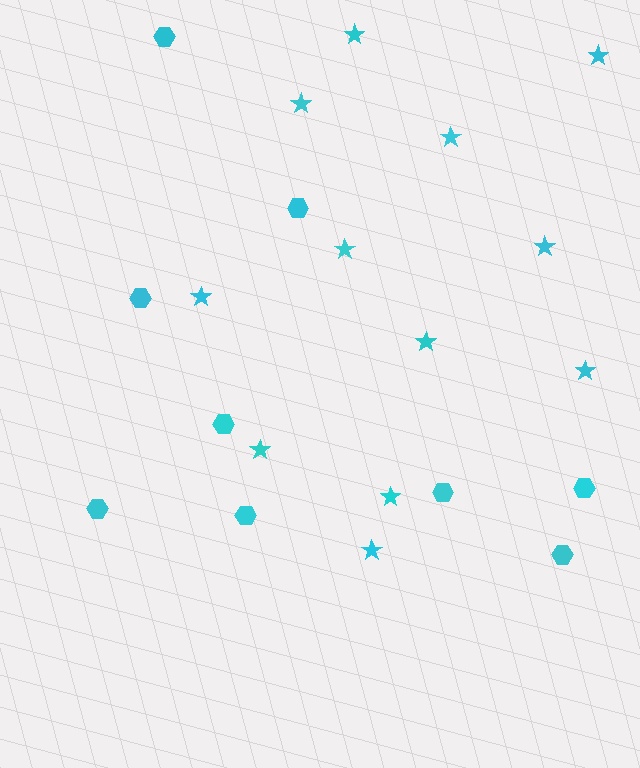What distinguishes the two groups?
There are 2 groups: one group of hexagons (9) and one group of stars (12).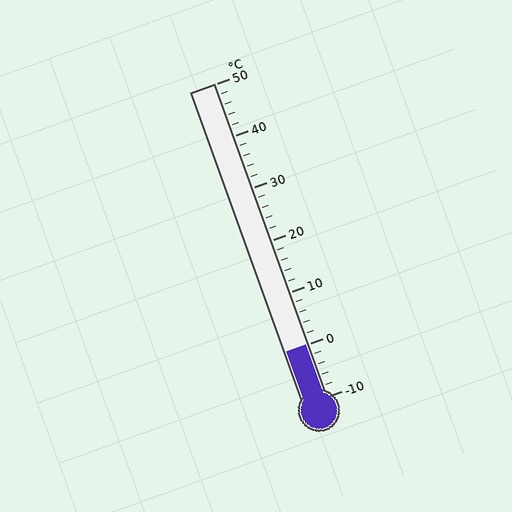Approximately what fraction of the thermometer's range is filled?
The thermometer is filled to approximately 15% of its range.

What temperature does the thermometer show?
The thermometer shows approximately 0°C.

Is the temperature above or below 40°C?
The temperature is below 40°C.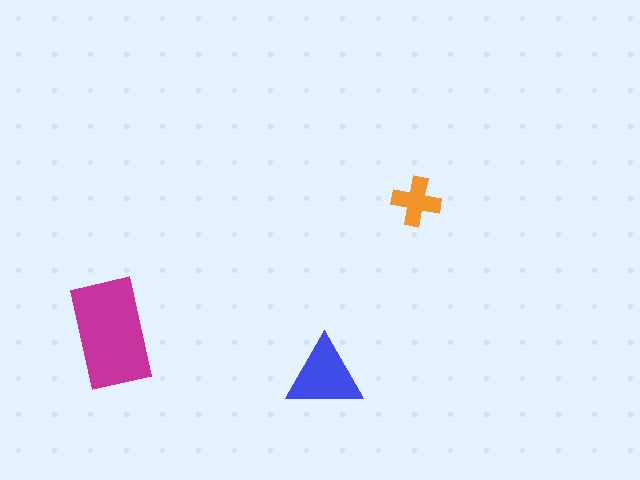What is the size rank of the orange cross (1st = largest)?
3rd.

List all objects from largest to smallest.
The magenta rectangle, the blue triangle, the orange cross.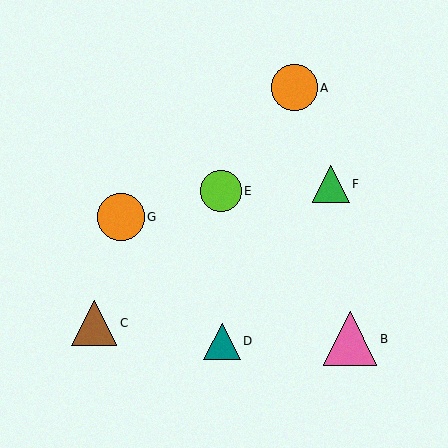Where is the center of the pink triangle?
The center of the pink triangle is at (350, 339).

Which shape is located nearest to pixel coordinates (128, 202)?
The orange circle (labeled G) at (121, 217) is nearest to that location.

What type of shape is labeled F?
Shape F is a green triangle.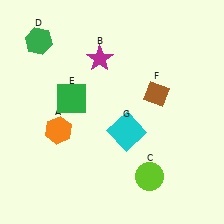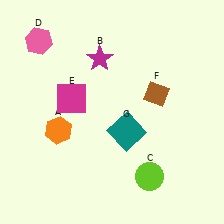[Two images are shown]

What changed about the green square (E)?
In Image 1, E is green. In Image 2, it changed to magenta.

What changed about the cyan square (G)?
In Image 1, G is cyan. In Image 2, it changed to teal.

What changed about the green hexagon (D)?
In Image 1, D is green. In Image 2, it changed to pink.